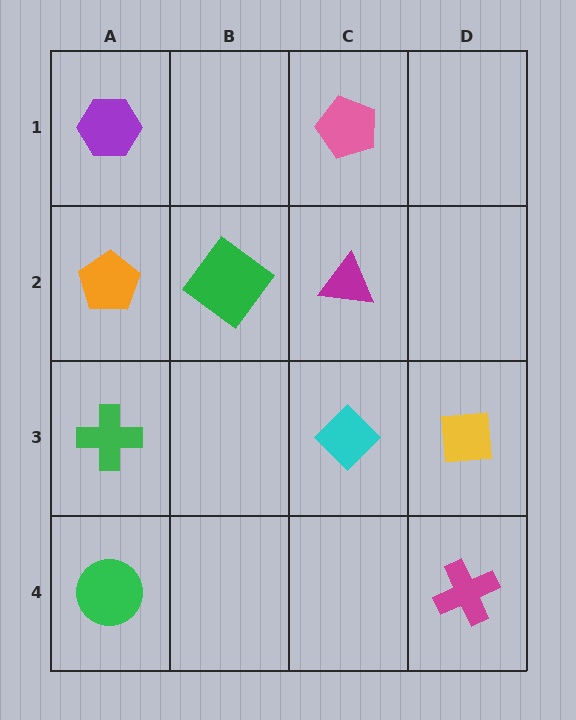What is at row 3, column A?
A green cross.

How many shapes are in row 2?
3 shapes.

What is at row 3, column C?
A cyan diamond.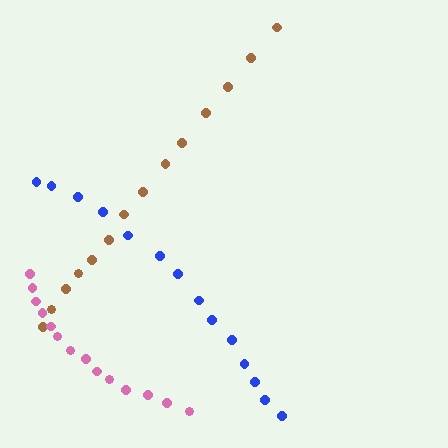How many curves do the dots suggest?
There are 3 distinct paths.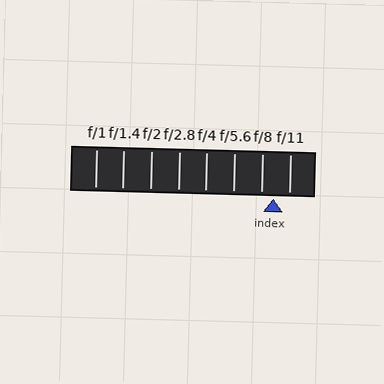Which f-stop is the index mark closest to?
The index mark is closest to f/8.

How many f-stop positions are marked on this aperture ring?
There are 8 f-stop positions marked.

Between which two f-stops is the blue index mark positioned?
The index mark is between f/8 and f/11.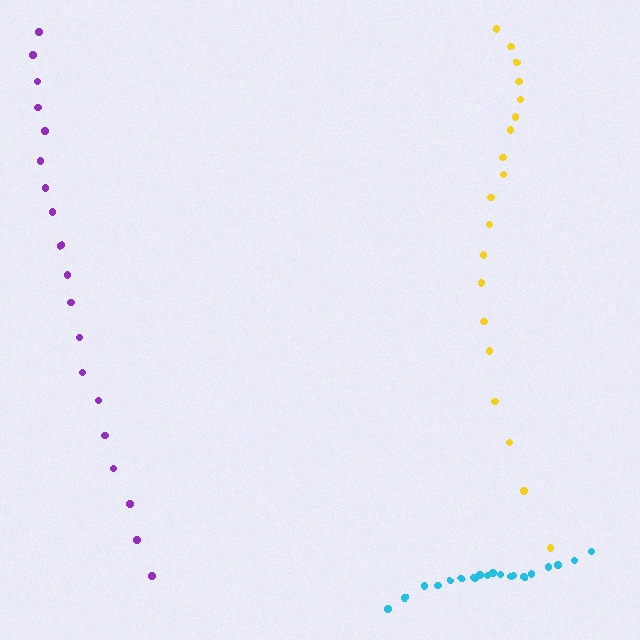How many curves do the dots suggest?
There are 3 distinct paths.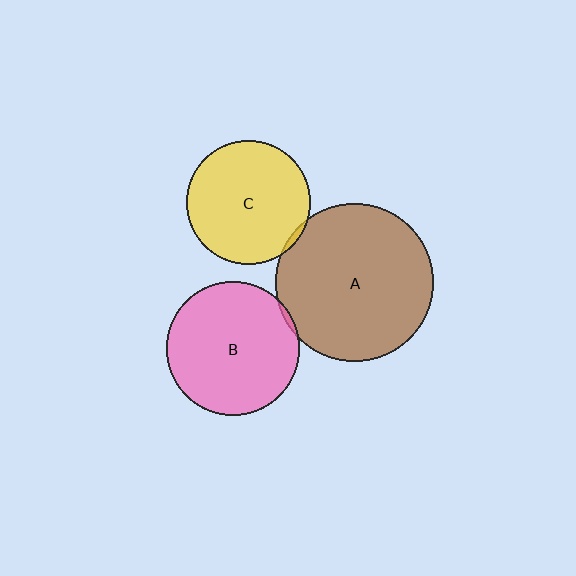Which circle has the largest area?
Circle A (brown).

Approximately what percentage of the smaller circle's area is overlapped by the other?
Approximately 5%.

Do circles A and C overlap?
Yes.